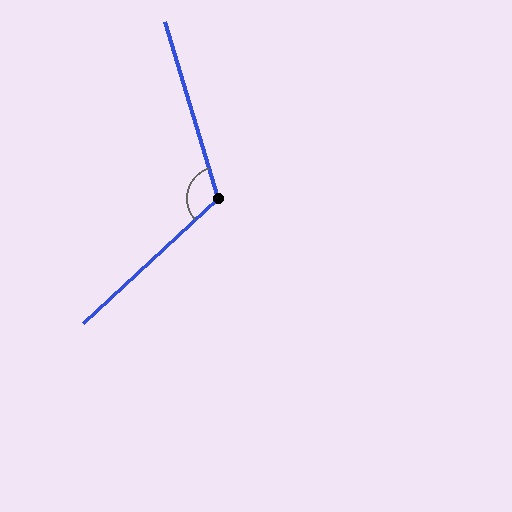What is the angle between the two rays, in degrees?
Approximately 116 degrees.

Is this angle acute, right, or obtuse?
It is obtuse.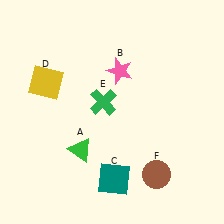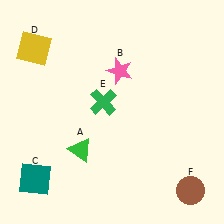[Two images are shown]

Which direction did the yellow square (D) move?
The yellow square (D) moved up.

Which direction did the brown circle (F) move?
The brown circle (F) moved right.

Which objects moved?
The objects that moved are: the teal square (C), the yellow square (D), the brown circle (F).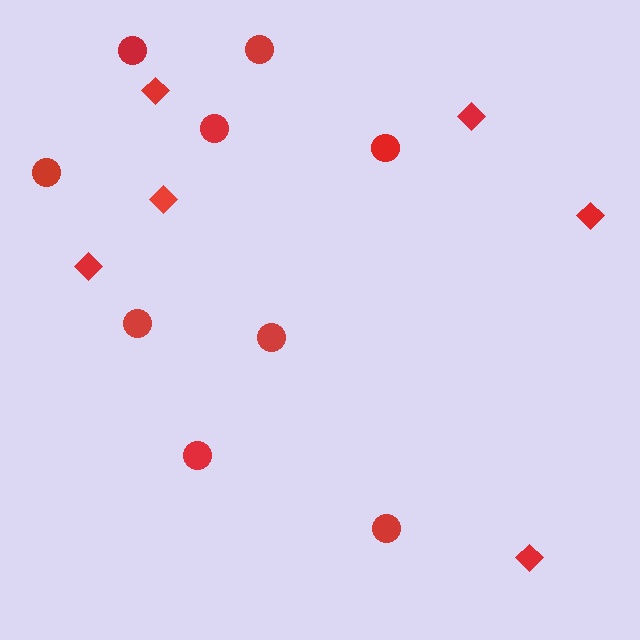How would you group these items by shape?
There are 2 groups: one group of circles (9) and one group of diamonds (6).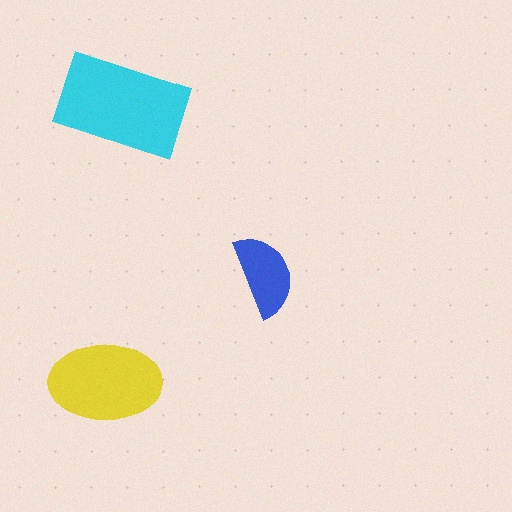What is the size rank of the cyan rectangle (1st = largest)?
1st.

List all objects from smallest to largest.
The blue semicircle, the yellow ellipse, the cyan rectangle.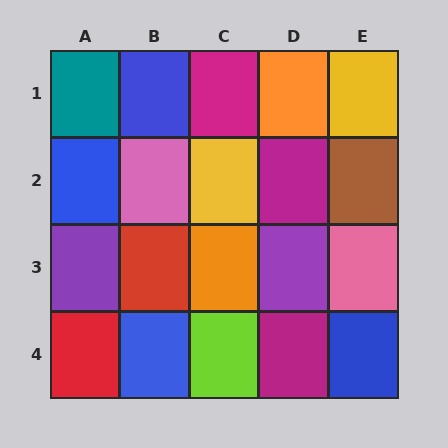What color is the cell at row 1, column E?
Yellow.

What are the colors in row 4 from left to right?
Red, blue, lime, magenta, blue.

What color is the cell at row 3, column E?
Pink.